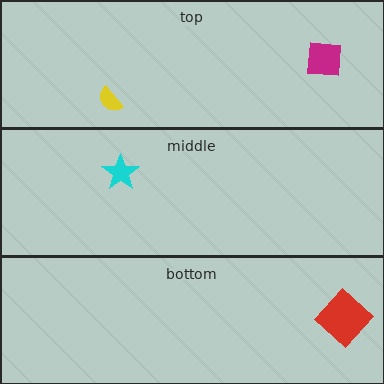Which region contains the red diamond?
The bottom region.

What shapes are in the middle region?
The cyan star.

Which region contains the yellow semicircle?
The top region.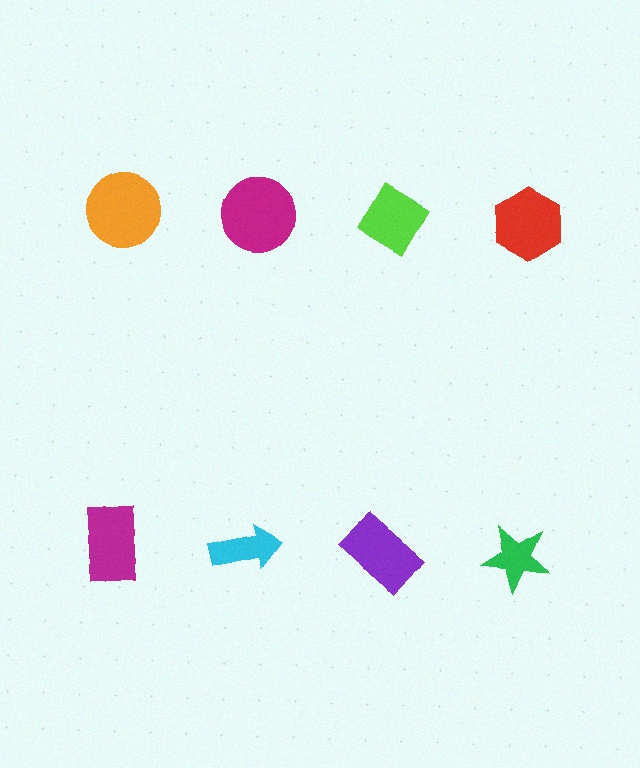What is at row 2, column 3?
A purple rectangle.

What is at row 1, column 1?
An orange circle.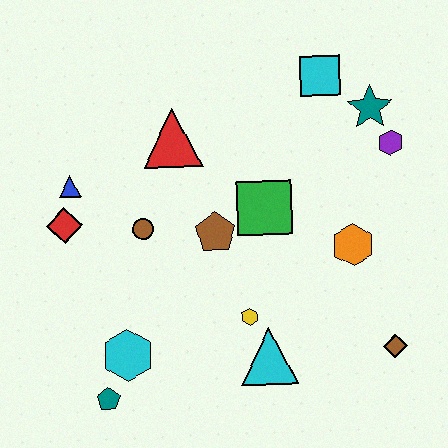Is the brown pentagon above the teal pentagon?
Yes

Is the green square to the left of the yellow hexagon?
No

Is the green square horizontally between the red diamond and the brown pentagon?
No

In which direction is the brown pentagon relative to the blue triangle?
The brown pentagon is to the right of the blue triangle.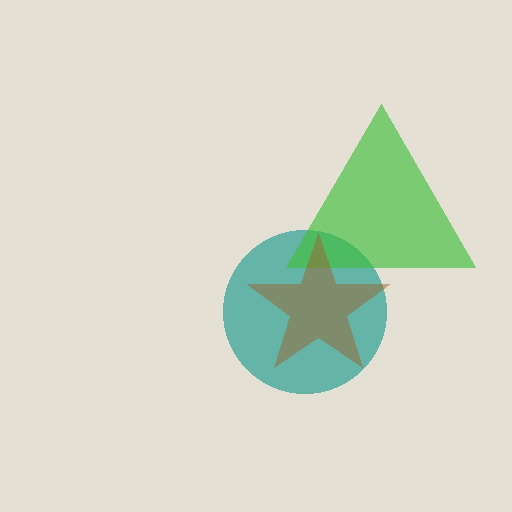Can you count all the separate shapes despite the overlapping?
Yes, there are 3 separate shapes.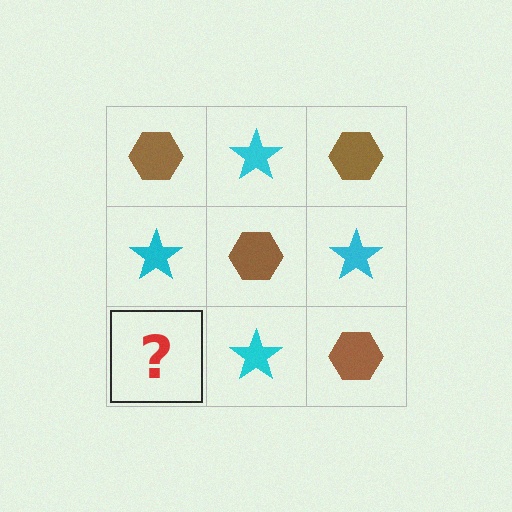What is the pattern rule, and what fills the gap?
The rule is that it alternates brown hexagon and cyan star in a checkerboard pattern. The gap should be filled with a brown hexagon.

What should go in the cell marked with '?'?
The missing cell should contain a brown hexagon.